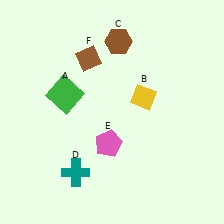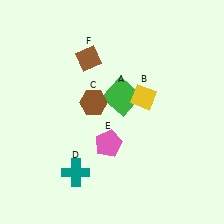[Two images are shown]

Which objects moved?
The objects that moved are: the green square (A), the brown hexagon (C).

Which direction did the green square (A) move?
The green square (A) moved right.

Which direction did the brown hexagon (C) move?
The brown hexagon (C) moved down.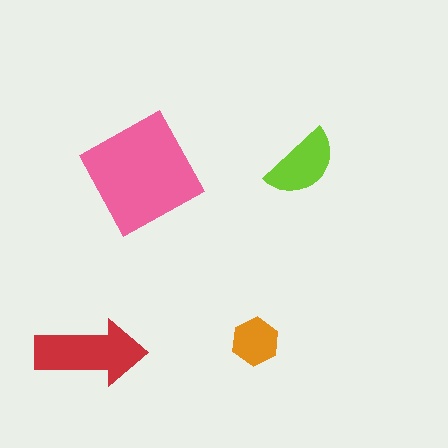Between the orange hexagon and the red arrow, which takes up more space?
The red arrow.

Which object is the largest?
The pink square.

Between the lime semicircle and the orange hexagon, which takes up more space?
The lime semicircle.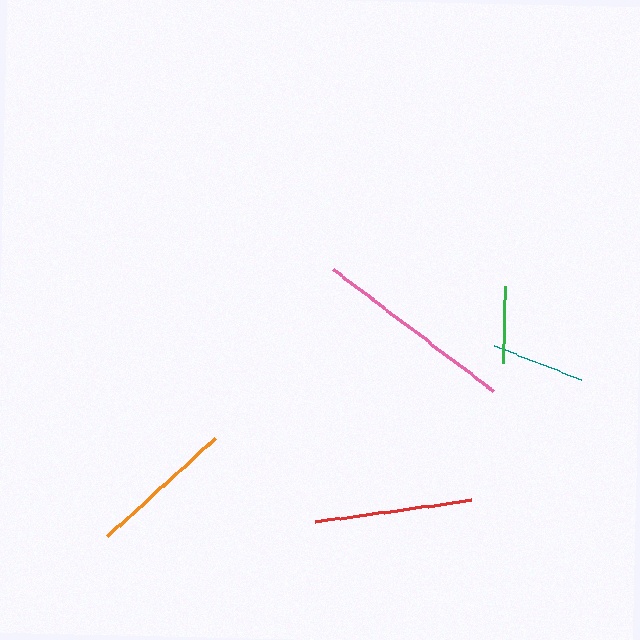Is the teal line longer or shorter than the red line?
The red line is longer than the teal line.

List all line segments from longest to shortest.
From longest to shortest: pink, red, orange, teal, green.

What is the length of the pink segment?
The pink segment is approximately 201 pixels long.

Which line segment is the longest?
The pink line is the longest at approximately 201 pixels.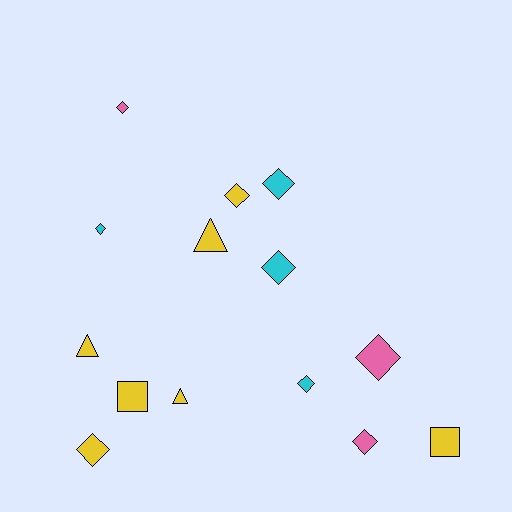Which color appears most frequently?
Yellow, with 7 objects.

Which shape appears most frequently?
Diamond, with 9 objects.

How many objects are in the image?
There are 14 objects.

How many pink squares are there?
There are no pink squares.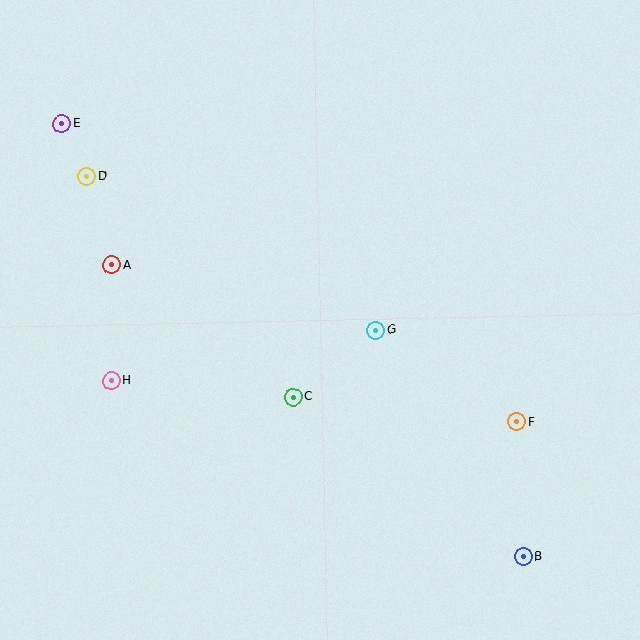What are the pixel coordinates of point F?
Point F is at (517, 422).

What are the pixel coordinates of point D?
Point D is at (87, 176).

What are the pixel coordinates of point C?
Point C is at (293, 397).